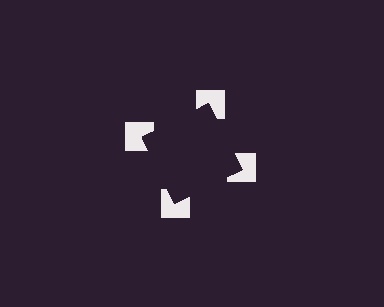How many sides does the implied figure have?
4 sides.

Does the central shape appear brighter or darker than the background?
It typically appears slightly darker than the background, even though no actual brightness change is drawn.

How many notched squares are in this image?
There are 4 — one at each vertex of the illusory square.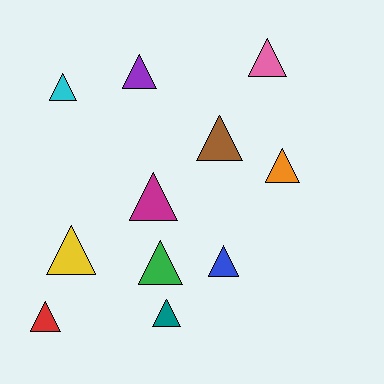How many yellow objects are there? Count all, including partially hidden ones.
There is 1 yellow object.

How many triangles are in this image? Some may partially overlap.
There are 11 triangles.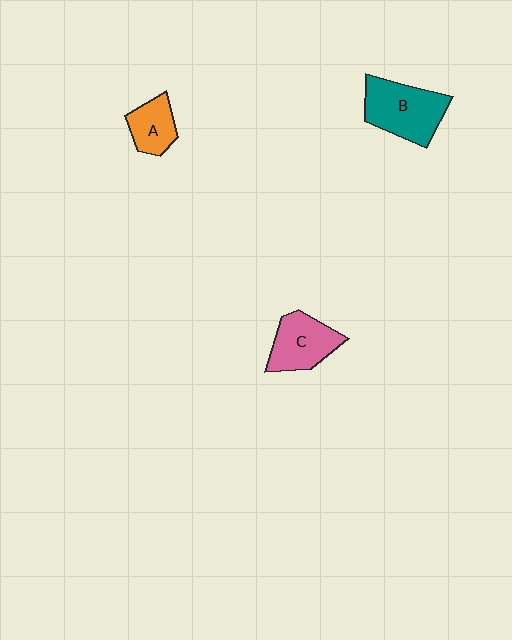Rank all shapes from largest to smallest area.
From largest to smallest: B (teal), C (pink), A (orange).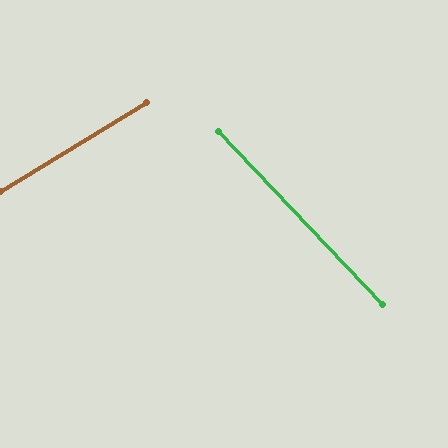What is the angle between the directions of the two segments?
Approximately 78 degrees.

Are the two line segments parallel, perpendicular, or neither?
Neither parallel nor perpendicular — they differ by about 78°.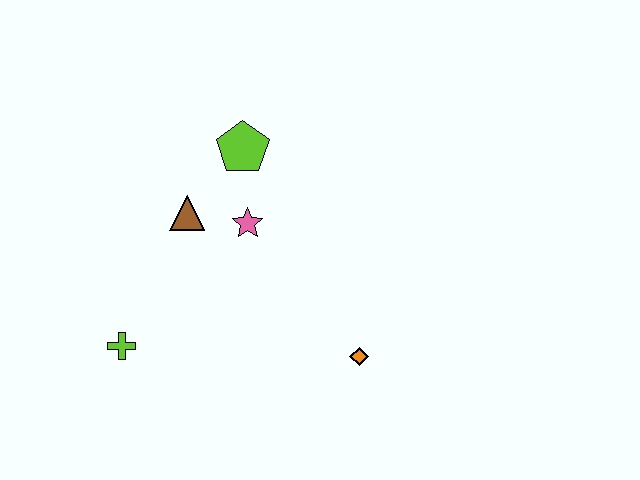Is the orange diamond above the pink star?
No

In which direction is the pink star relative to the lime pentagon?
The pink star is below the lime pentagon.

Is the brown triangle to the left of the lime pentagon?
Yes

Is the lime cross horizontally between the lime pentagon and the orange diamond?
No